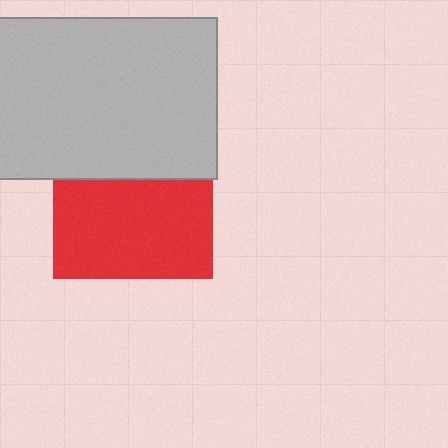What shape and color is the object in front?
The object in front is a light gray rectangle.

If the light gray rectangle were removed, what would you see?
You would see the complete red square.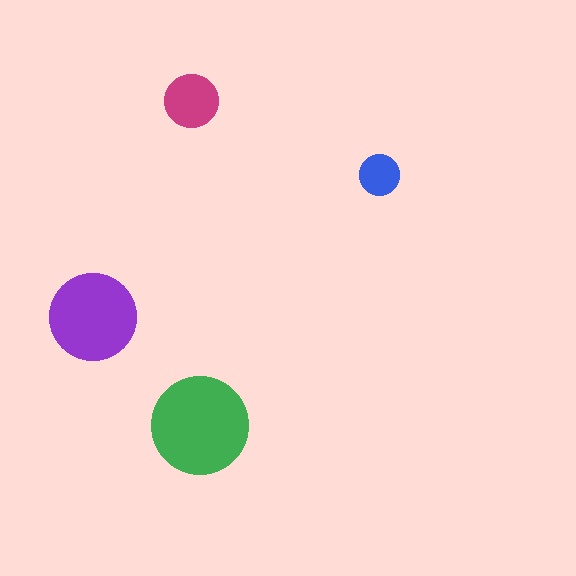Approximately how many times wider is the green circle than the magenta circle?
About 2 times wider.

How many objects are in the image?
There are 4 objects in the image.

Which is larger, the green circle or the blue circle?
The green one.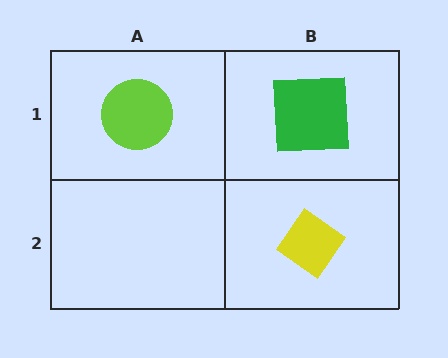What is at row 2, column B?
A yellow diamond.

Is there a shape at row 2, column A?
No, that cell is empty.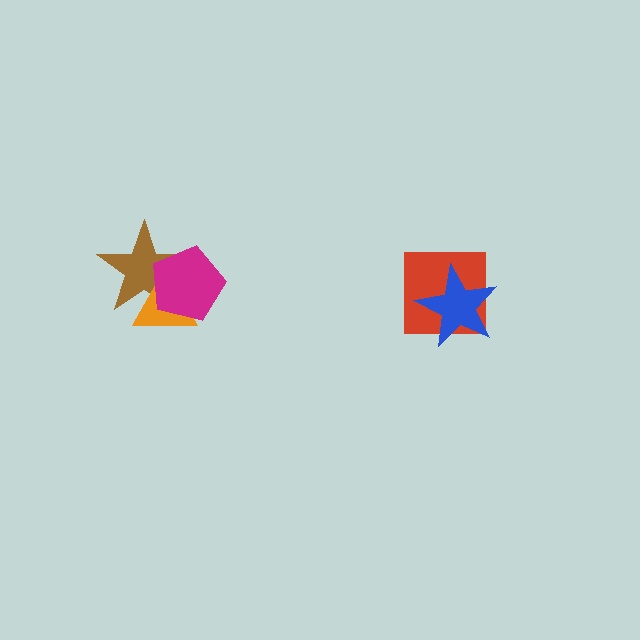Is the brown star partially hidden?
Yes, it is partially covered by another shape.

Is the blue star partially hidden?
No, no other shape covers it.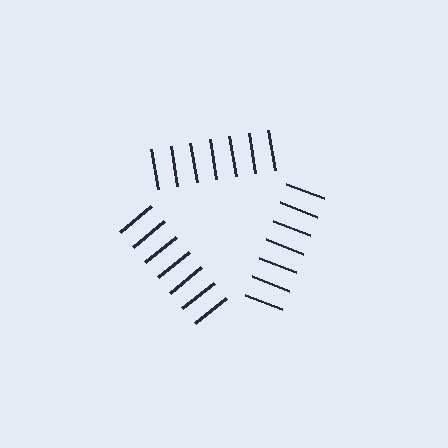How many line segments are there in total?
21 — 7 along each of the 3 edges.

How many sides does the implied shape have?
3 sides — the line-ends trace a triangle.